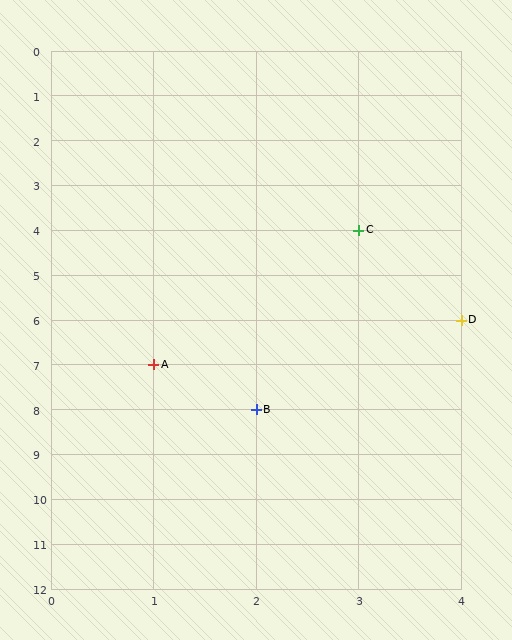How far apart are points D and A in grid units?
Points D and A are 3 columns and 1 row apart (about 3.2 grid units diagonally).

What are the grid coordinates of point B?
Point B is at grid coordinates (2, 8).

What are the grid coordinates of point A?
Point A is at grid coordinates (1, 7).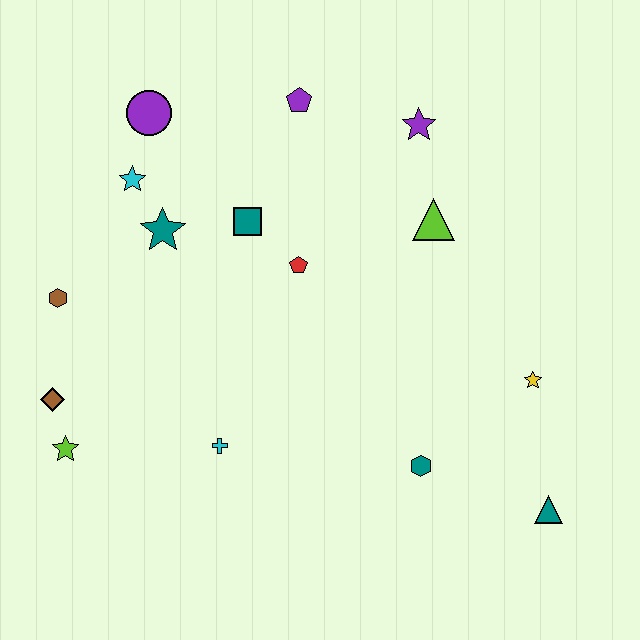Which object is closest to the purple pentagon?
The purple star is closest to the purple pentagon.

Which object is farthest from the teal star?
The teal triangle is farthest from the teal star.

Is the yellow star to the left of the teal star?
No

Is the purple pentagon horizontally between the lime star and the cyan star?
No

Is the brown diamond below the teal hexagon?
No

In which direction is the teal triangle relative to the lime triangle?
The teal triangle is below the lime triangle.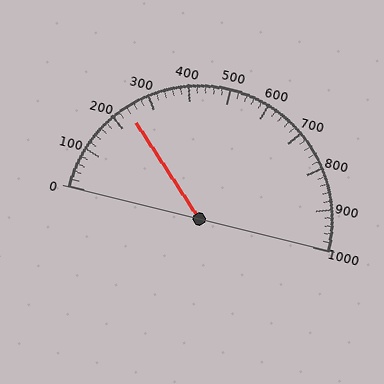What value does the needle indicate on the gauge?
The needle indicates approximately 240.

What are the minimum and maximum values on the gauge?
The gauge ranges from 0 to 1000.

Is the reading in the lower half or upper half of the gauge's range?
The reading is in the lower half of the range (0 to 1000).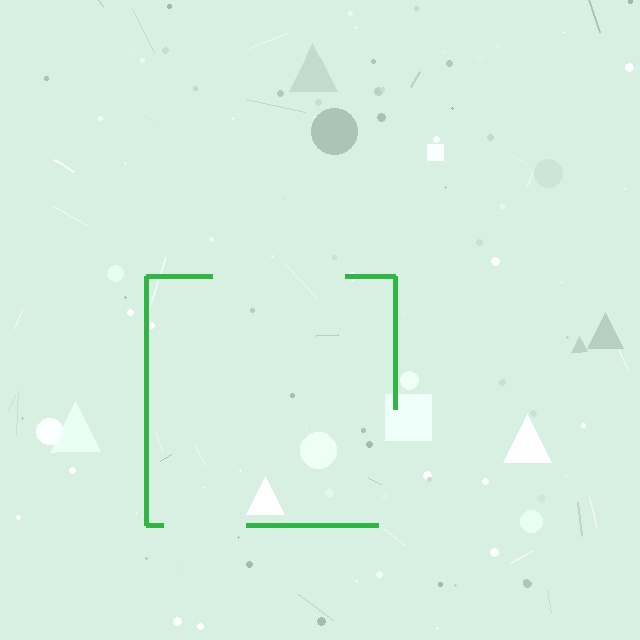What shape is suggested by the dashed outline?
The dashed outline suggests a square.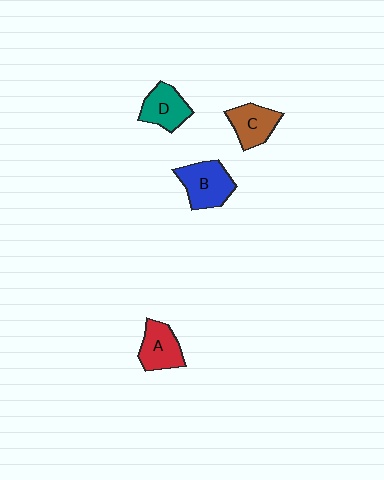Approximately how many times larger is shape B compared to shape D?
Approximately 1.2 times.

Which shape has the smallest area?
Shape C (brown).